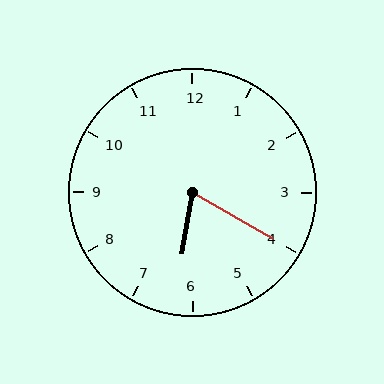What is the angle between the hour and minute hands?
Approximately 70 degrees.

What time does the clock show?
6:20.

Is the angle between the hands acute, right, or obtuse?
It is acute.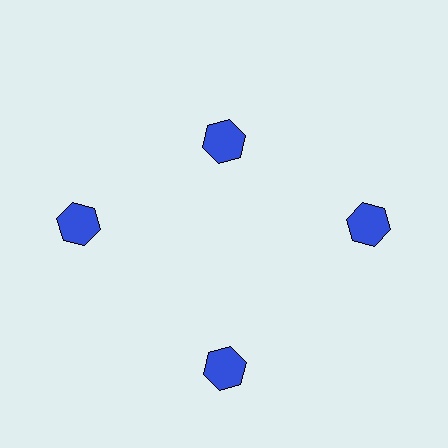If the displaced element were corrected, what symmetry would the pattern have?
It would have 4-fold rotational symmetry — the pattern would map onto itself every 90 degrees.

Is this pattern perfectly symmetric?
No. The 4 blue hexagons are arranged in a ring, but one element near the 12 o'clock position is pulled inward toward the center, breaking the 4-fold rotational symmetry.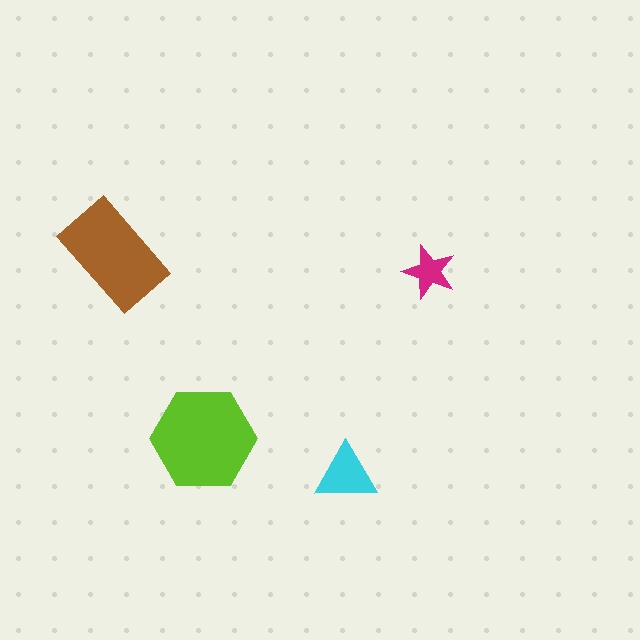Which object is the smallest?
The magenta star.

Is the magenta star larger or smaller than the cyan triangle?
Smaller.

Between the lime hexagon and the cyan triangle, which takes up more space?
The lime hexagon.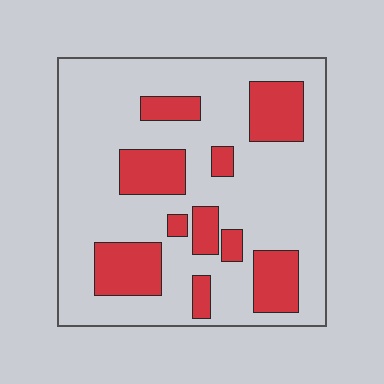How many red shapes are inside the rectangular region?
10.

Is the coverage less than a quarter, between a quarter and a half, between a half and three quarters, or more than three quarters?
Between a quarter and a half.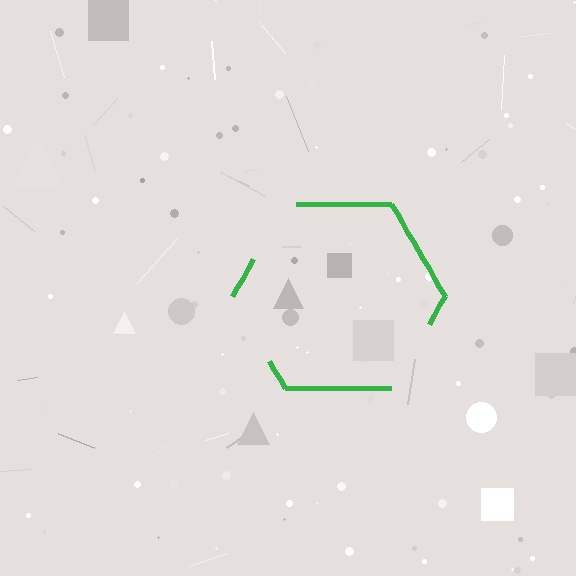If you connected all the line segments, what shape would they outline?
They would outline a hexagon.